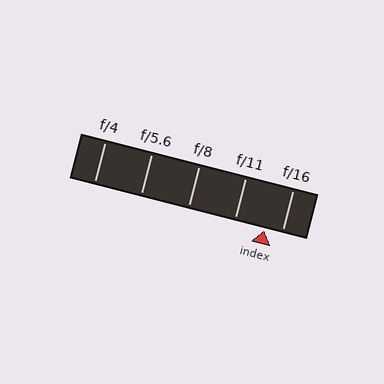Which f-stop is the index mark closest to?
The index mark is closest to f/16.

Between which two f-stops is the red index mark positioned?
The index mark is between f/11 and f/16.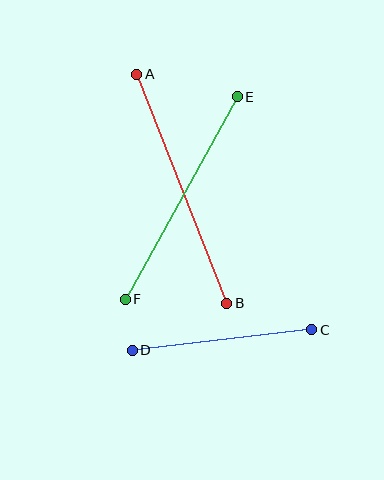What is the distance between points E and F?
The distance is approximately 231 pixels.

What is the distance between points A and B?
The distance is approximately 246 pixels.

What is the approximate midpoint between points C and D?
The midpoint is at approximately (222, 340) pixels.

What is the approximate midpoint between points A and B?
The midpoint is at approximately (182, 189) pixels.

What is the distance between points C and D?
The distance is approximately 181 pixels.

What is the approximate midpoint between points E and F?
The midpoint is at approximately (181, 198) pixels.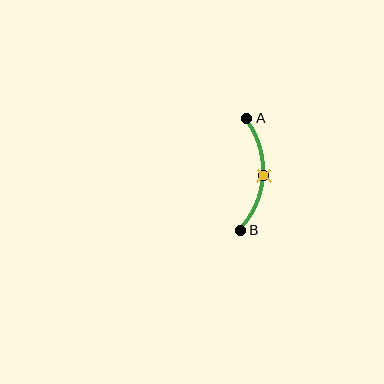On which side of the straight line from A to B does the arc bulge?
The arc bulges to the right of the straight line connecting A and B.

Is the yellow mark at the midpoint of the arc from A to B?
Yes. The yellow mark lies on the arc at equal arc-length from both A and B — it is the arc midpoint.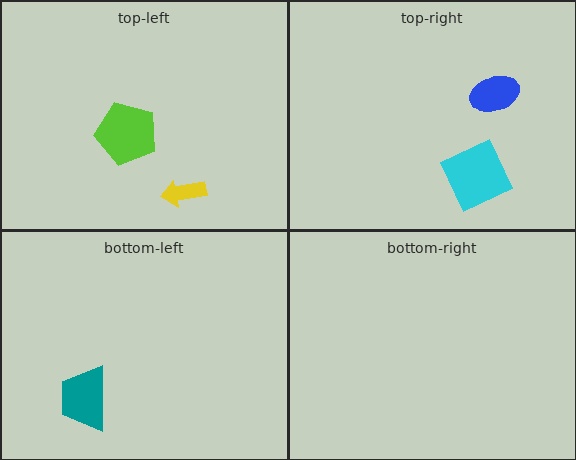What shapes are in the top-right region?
The blue ellipse, the cyan square.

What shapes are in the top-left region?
The lime pentagon, the yellow arrow.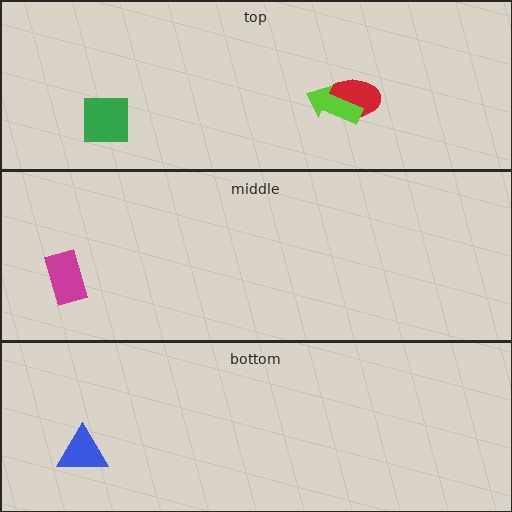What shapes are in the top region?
The red ellipse, the lime arrow, the green square.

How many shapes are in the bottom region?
1.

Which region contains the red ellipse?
The top region.